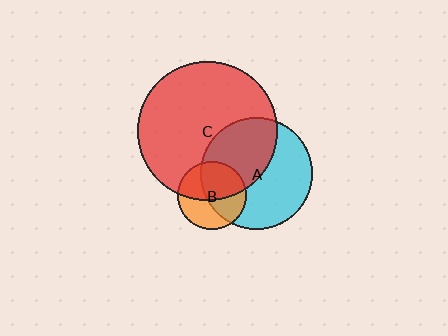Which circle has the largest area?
Circle C (red).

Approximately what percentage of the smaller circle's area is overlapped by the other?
Approximately 45%.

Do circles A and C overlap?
Yes.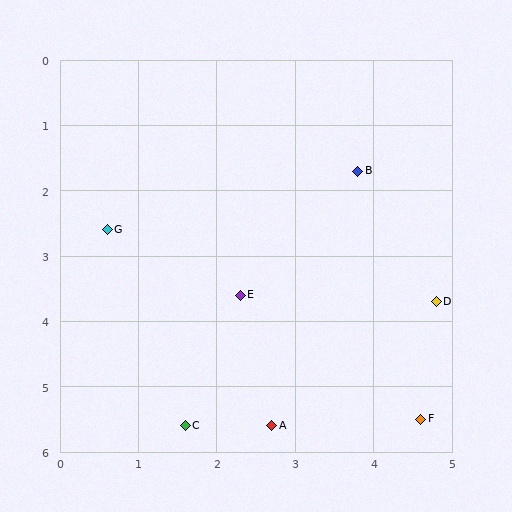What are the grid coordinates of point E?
Point E is at approximately (2.3, 3.6).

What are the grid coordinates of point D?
Point D is at approximately (4.8, 3.7).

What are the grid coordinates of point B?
Point B is at approximately (3.8, 1.7).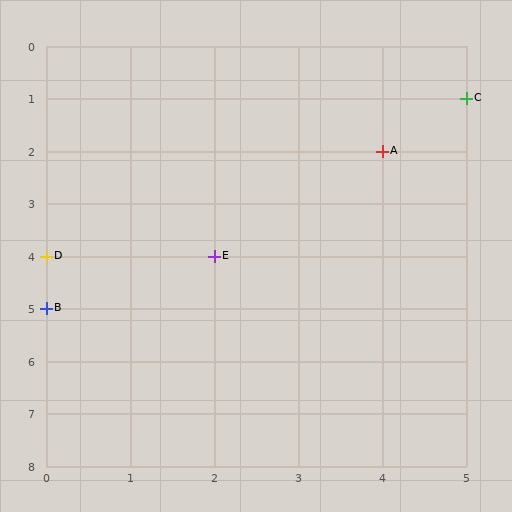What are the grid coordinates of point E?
Point E is at grid coordinates (2, 4).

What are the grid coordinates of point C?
Point C is at grid coordinates (5, 1).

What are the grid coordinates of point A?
Point A is at grid coordinates (4, 2).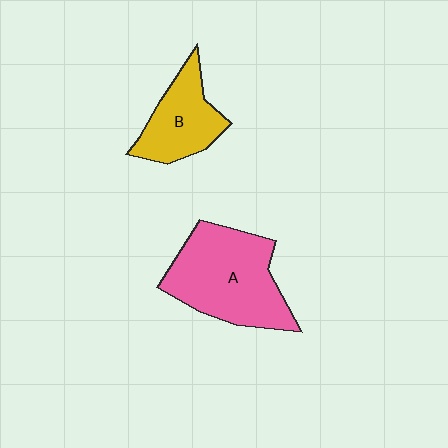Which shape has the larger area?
Shape A (pink).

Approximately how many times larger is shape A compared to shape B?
Approximately 1.7 times.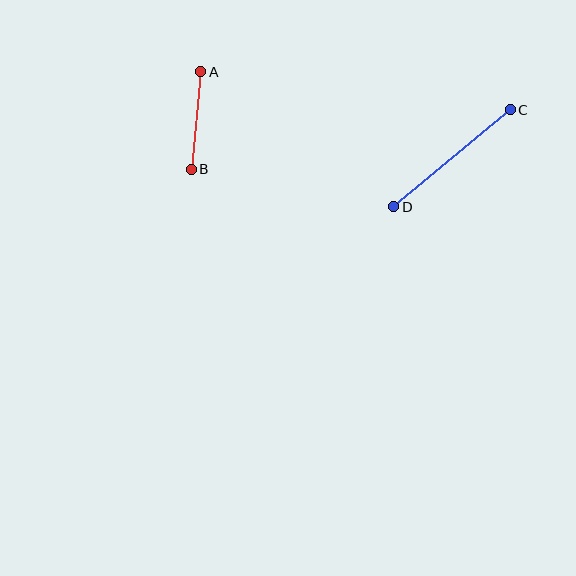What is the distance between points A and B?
The distance is approximately 98 pixels.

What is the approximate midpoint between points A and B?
The midpoint is at approximately (196, 121) pixels.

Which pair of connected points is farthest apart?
Points C and D are farthest apart.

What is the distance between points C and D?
The distance is approximately 152 pixels.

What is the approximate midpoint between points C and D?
The midpoint is at approximately (452, 158) pixels.